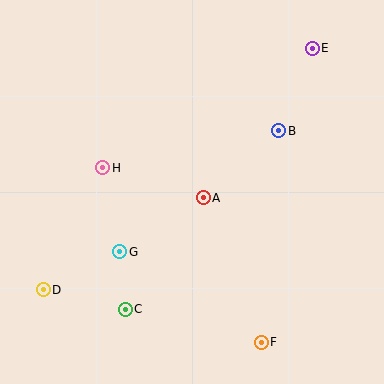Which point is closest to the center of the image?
Point A at (203, 198) is closest to the center.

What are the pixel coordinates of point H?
Point H is at (103, 168).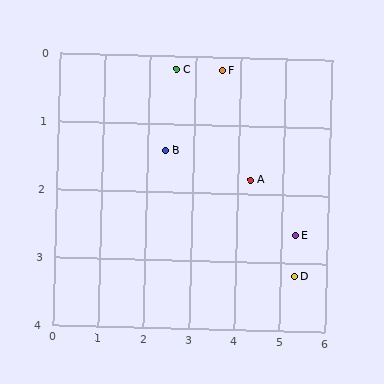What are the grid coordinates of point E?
Point E is at approximately (5.3, 2.6).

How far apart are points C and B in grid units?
Points C and B are about 1.2 grid units apart.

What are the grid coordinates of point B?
Point B is at approximately (2.4, 1.4).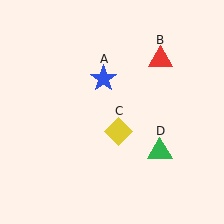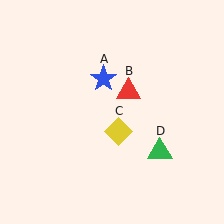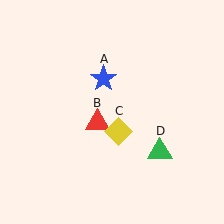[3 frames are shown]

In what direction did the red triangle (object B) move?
The red triangle (object B) moved down and to the left.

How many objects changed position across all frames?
1 object changed position: red triangle (object B).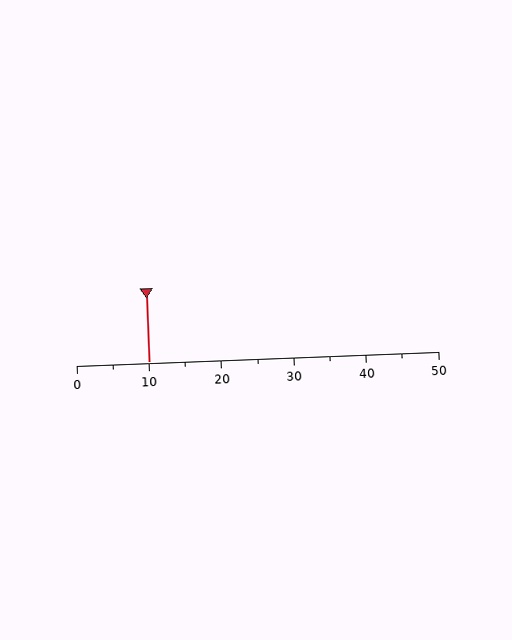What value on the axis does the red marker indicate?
The marker indicates approximately 10.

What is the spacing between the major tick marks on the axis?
The major ticks are spaced 10 apart.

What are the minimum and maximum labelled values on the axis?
The axis runs from 0 to 50.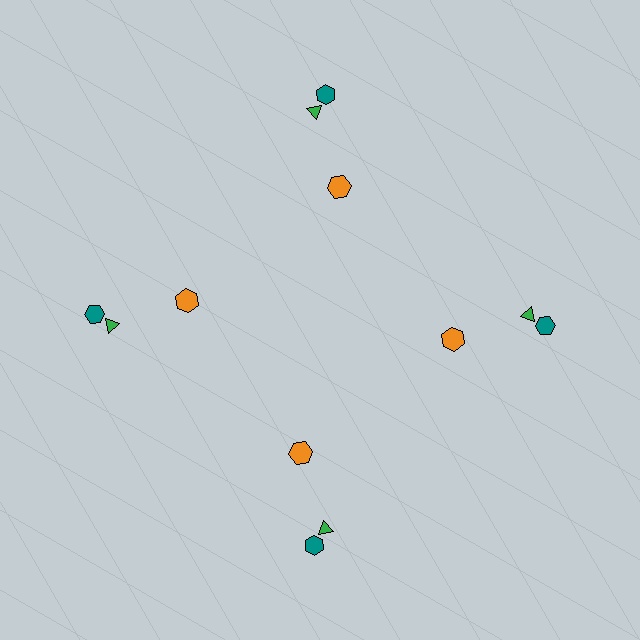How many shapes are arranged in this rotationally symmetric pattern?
There are 12 shapes, arranged in 4 groups of 3.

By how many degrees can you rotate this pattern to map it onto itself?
The pattern maps onto itself every 90 degrees of rotation.